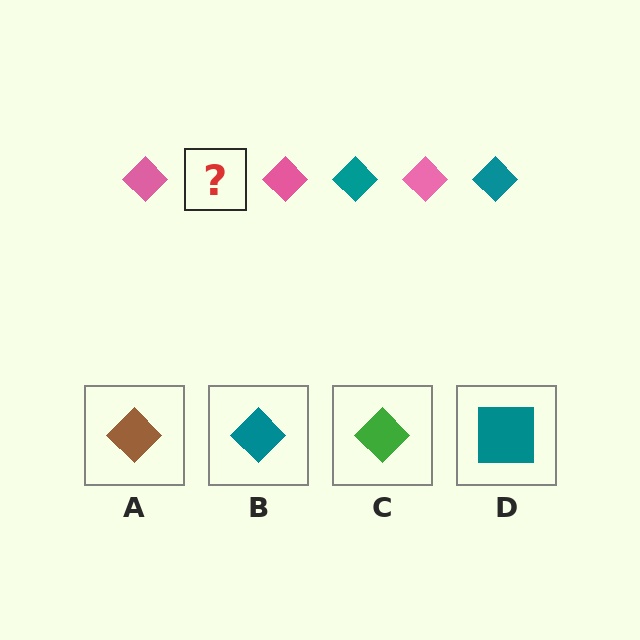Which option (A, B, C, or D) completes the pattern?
B.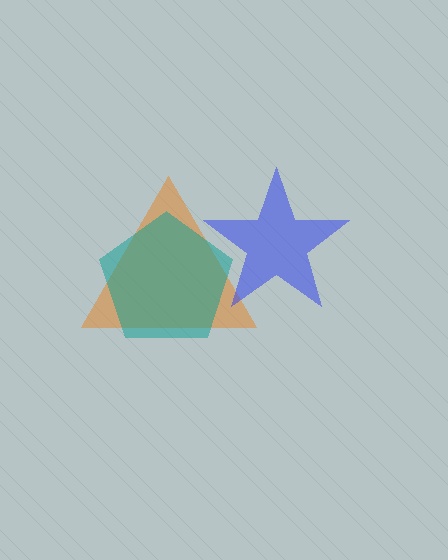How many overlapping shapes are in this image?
There are 3 overlapping shapes in the image.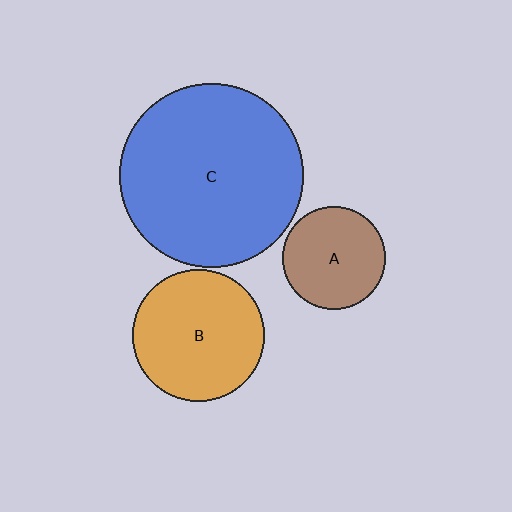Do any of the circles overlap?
No, none of the circles overlap.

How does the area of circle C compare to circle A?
Approximately 3.2 times.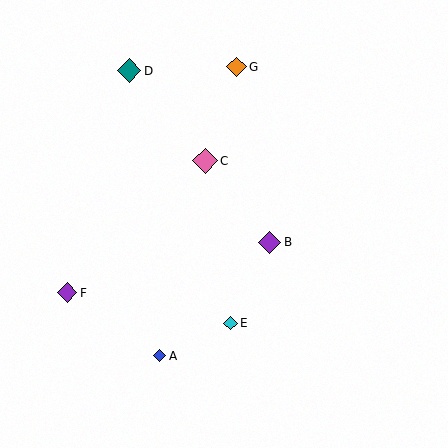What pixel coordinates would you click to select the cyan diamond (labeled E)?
Click at (231, 323) to select the cyan diamond E.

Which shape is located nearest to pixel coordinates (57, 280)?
The purple diamond (labeled F) at (67, 293) is nearest to that location.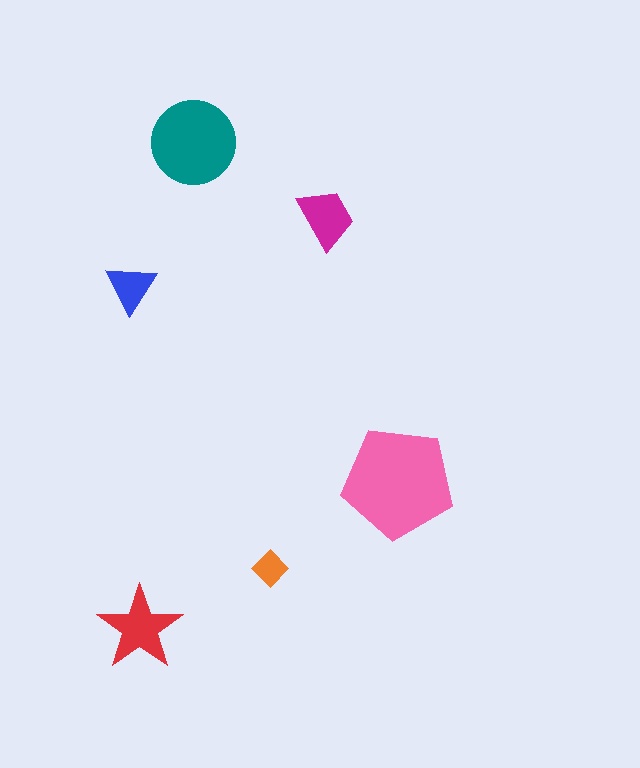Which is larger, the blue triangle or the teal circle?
The teal circle.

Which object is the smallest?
The orange diamond.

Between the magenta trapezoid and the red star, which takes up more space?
The red star.